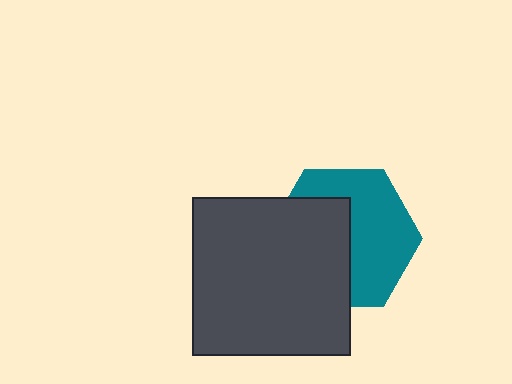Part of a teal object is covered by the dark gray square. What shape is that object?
It is a hexagon.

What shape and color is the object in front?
The object in front is a dark gray square.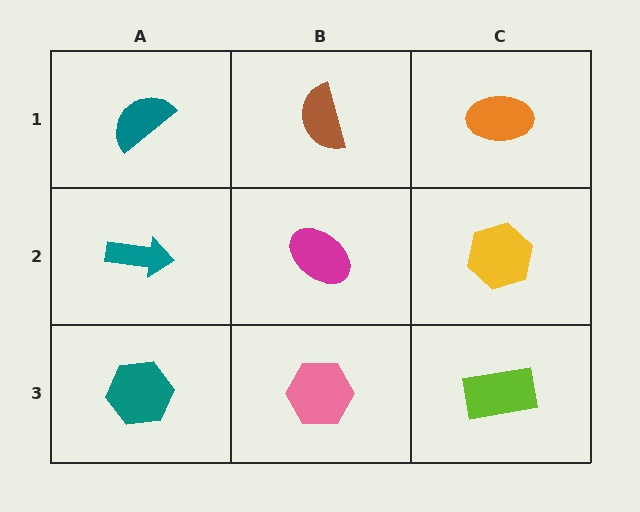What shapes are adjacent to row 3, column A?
A teal arrow (row 2, column A), a pink hexagon (row 3, column B).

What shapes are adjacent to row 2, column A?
A teal semicircle (row 1, column A), a teal hexagon (row 3, column A), a magenta ellipse (row 2, column B).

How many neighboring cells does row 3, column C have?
2.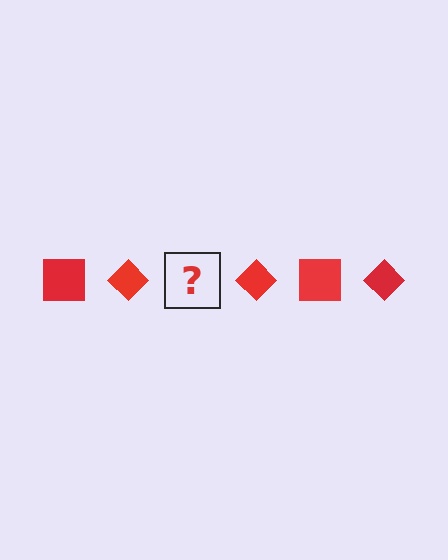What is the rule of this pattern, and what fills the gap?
The rule is that the pattern cycles through square, diamond shapes in red. The gap should be filled with a red square.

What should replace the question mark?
The question mark should be replaced with a red square.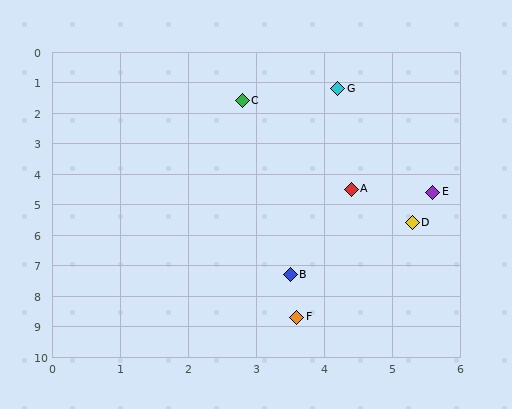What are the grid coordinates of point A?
Point A is at approximately (4.4, 4.5).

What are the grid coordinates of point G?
Point G is at approximately (4.2, 1.2).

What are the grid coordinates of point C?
Point C is at approximately (2.8, 1.6).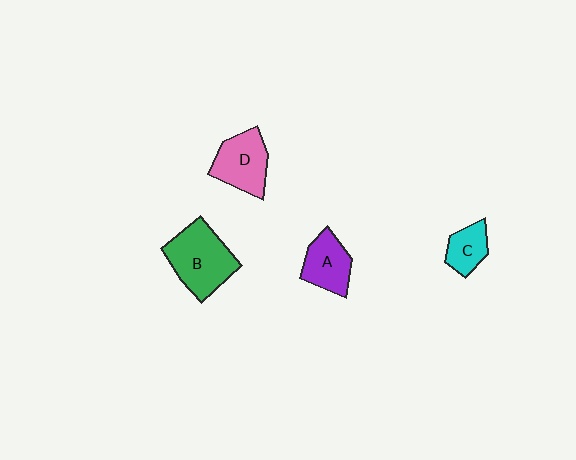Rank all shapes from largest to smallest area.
From largest to smallest: B (green), D (pink), A (purple), C (cyan).